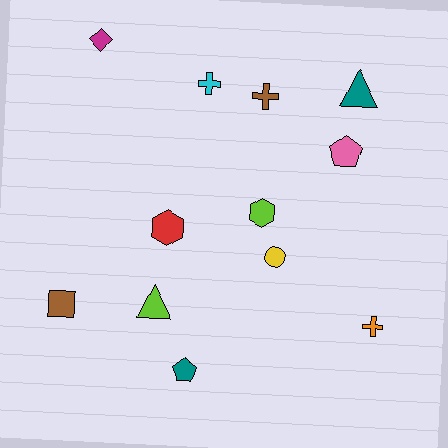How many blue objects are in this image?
There are no blue objects.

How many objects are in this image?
There are 12 objects.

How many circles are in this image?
There is 1 circle.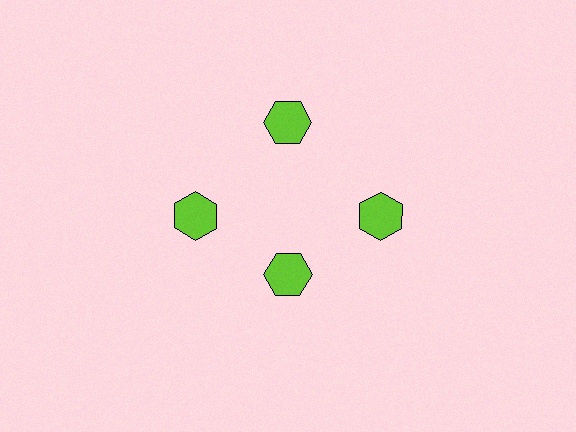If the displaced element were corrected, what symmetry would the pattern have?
It would have 4-fold rotational symmetry — the pattern would map onto itself every 90 degrees.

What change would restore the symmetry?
The symmetry would be restored by moving it outward, back onto the ring so that all 4 hexagons sit at equal angles and equal distance from the center.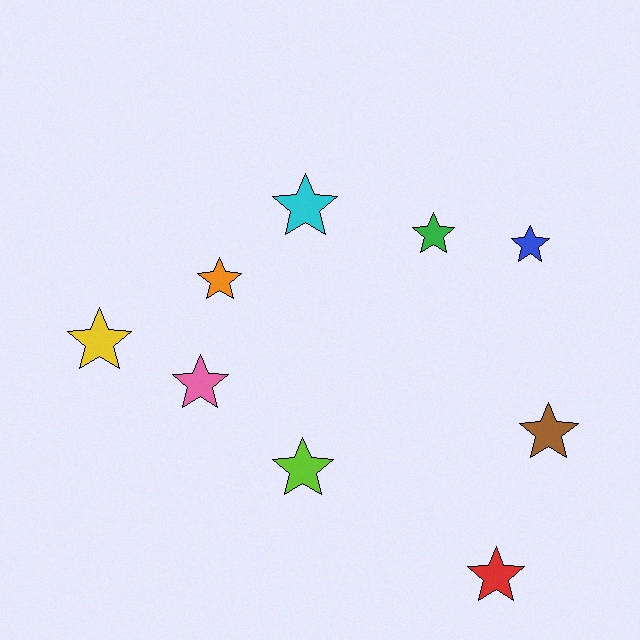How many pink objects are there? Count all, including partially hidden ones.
There is 1 pink object.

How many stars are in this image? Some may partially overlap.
There are 9 stars.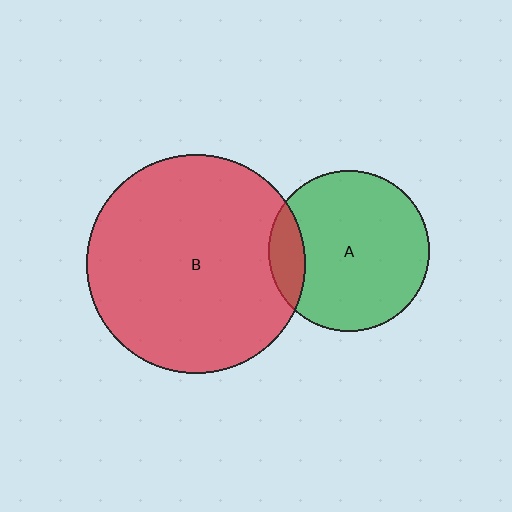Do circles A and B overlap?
Yes.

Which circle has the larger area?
Circle B (red).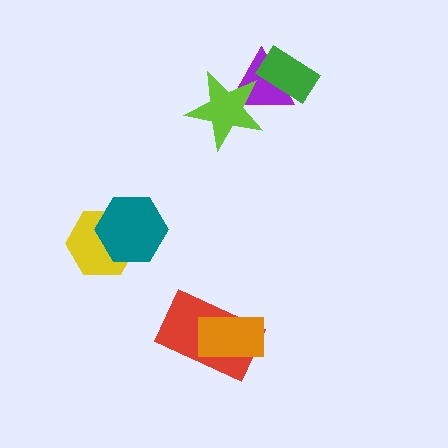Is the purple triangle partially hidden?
Yes, it is partially covered by another shape.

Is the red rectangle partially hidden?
Yes, it is partially covered by another shape.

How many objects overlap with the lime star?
1 object overlaps with the lime star.